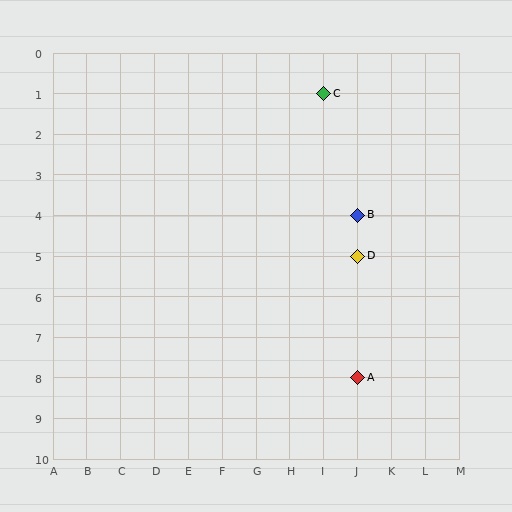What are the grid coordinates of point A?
Point A is at grid coordinates (J, 8).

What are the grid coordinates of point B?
Point B is at grid coordinates (J, 4).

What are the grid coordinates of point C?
Point C is at grid coordinates (I, 1).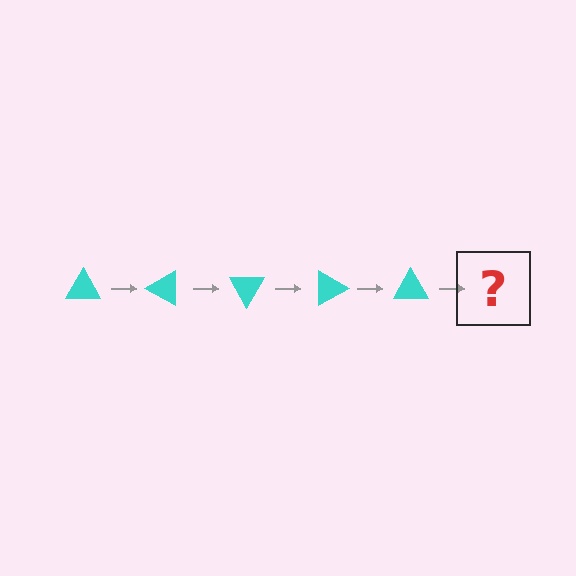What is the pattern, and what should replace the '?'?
The pattern is that the triangle rotates 30 degrees each step. The '?' should be a cyan triangle rotated 150 degrees.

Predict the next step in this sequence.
The next step is a cyan triangle rotated 150 degrees.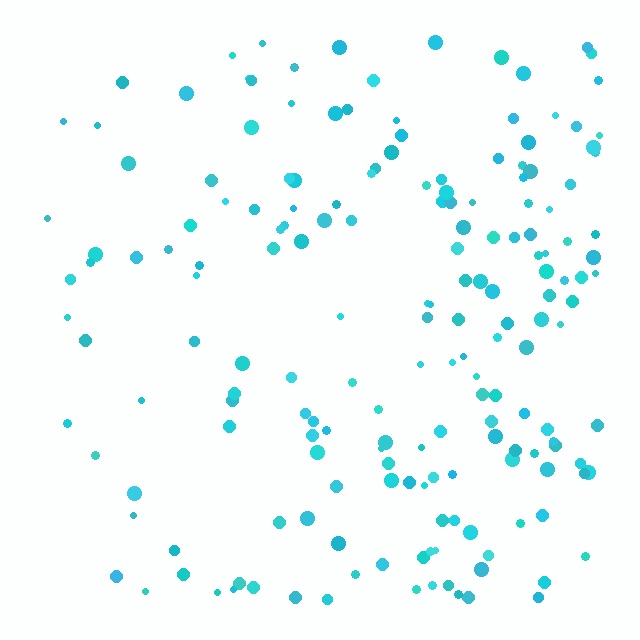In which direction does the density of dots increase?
From left to right, with the right side densest.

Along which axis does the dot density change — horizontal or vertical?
Horizontal.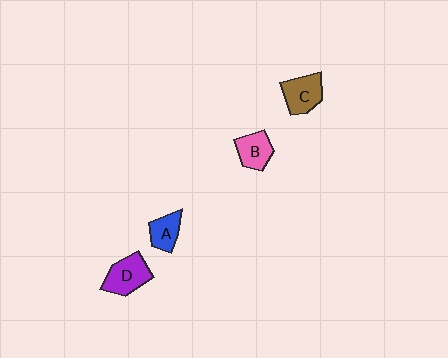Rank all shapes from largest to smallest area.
From largest to smallest: D (purple), C (brown), B (pink), A (blue).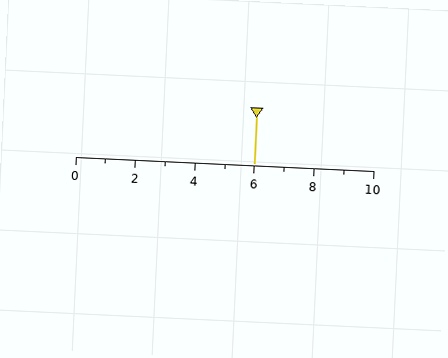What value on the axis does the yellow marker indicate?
The marker indicates approximately 6.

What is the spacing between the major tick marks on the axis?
The major ticks are spaced 2 apart.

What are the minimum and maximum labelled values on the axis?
The axis runs from 0 to 10.